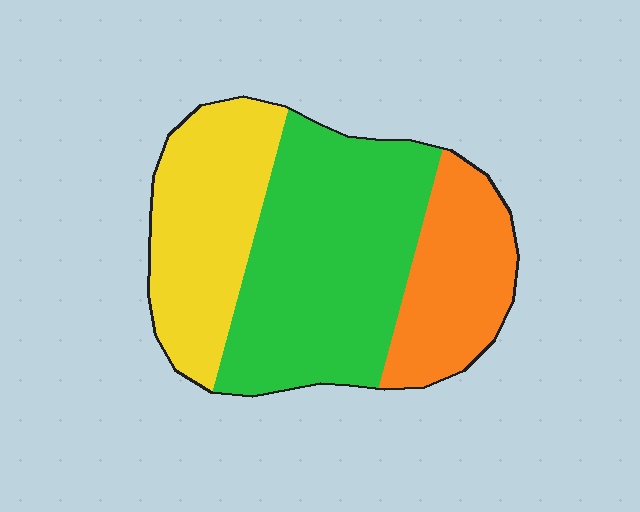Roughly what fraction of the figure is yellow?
Yellow covers 30% of the figure.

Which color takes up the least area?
Orange, at roughly 25%.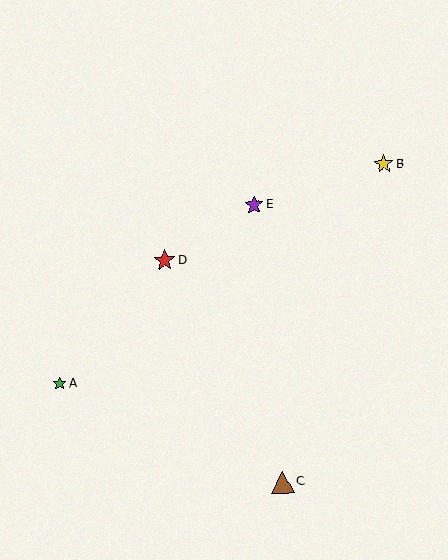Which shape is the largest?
The brown triangle (labeled C) is the largest.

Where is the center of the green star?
The center of the green star is at (60, 384).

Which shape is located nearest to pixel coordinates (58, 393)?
The green star (labeled A) at (60, 384) is nearest to that location.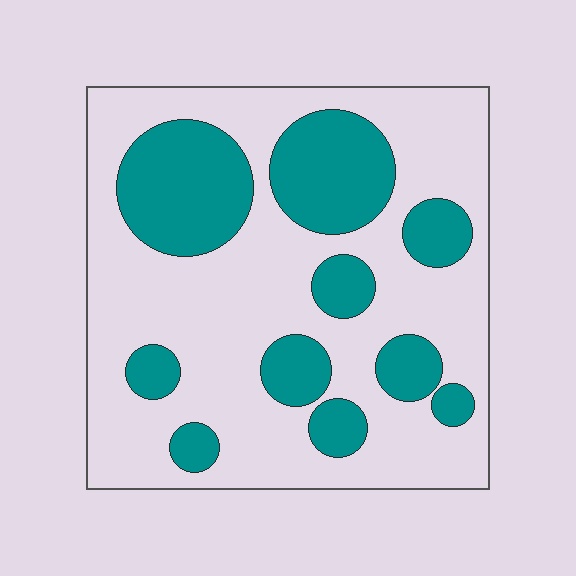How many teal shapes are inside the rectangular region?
10.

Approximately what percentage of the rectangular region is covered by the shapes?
Approximately 30%.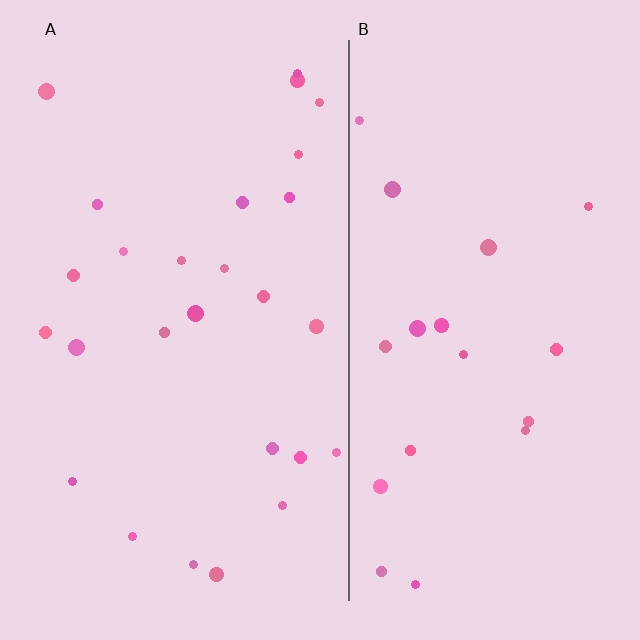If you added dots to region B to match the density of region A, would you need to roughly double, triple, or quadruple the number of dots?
Approximately double.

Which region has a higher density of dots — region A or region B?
A (the left).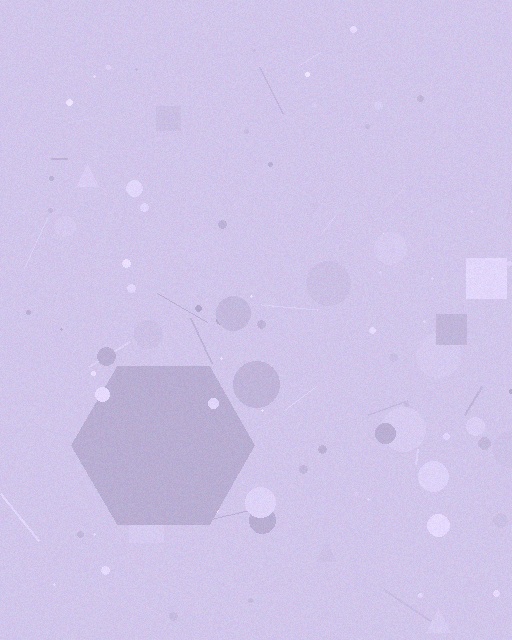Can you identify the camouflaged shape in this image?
The camouflaged shape is a hexagon.